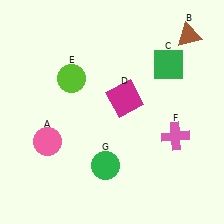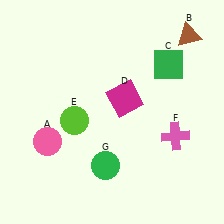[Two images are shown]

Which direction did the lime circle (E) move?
The lime circle (E) moved down.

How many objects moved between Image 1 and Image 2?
1 object moved between the two images.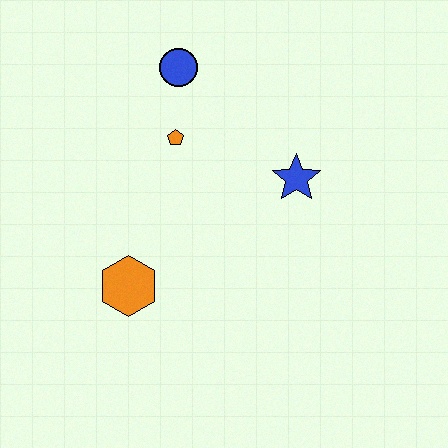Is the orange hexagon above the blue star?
No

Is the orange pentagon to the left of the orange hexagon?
No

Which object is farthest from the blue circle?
The orange hexagon is farthest from the blue circle.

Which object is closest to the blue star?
The orange pentagon is closest to the blue star.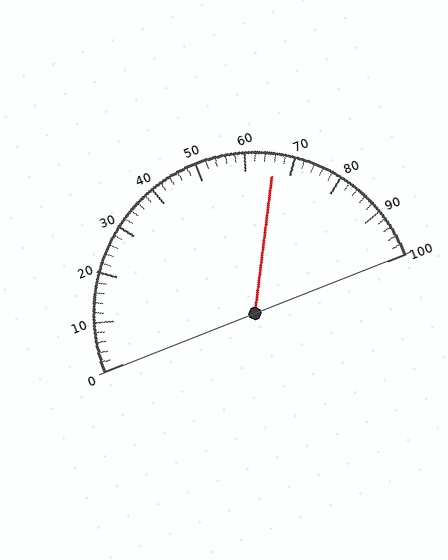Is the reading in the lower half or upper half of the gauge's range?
The reading is in the upper half of the range (0 to 100).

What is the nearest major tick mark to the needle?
The nearest major tick mark is 70.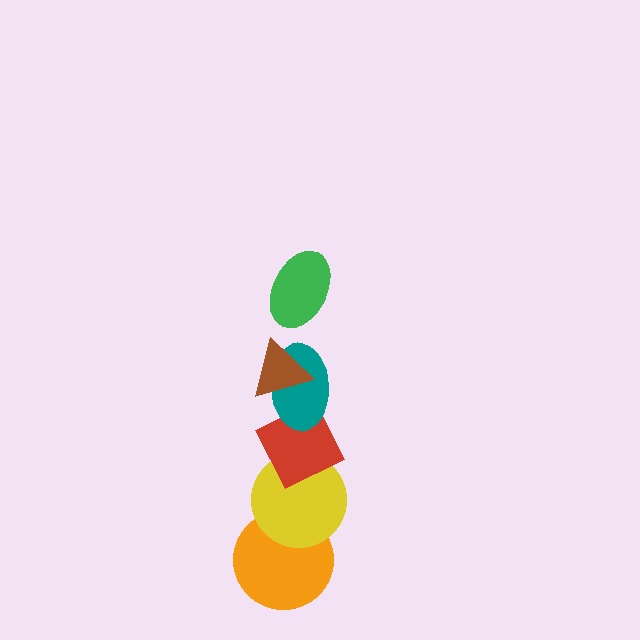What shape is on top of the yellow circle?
The red diamond is on top of the yellow circle.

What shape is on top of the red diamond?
The teal ellipse is on top of the red diamond.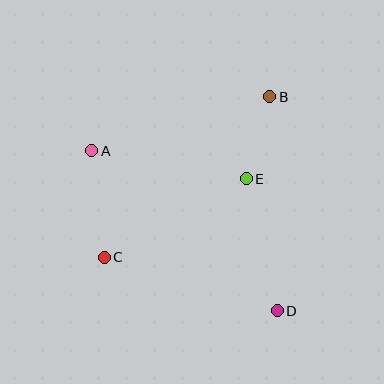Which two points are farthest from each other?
Points A and D are farthest from each other.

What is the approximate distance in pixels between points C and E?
The distance between C and E is approximately 163 pixels.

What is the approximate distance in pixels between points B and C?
The distance between B and C is approximately 230 pixels.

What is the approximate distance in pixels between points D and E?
The distance between D and E is approximately 135 pixels.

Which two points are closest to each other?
Points B and E are closest to each other.